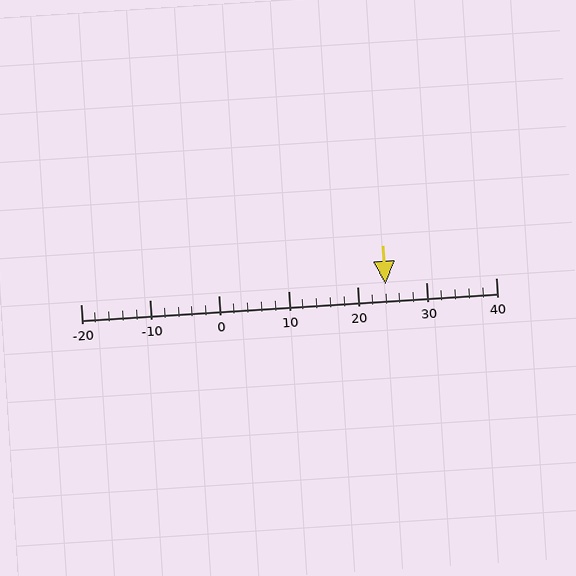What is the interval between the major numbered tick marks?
The major tick marks are spaced 10 units apart.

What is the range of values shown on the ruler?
The ruler shows values from -20 to 40.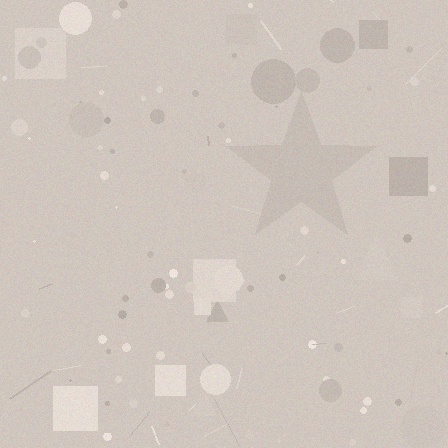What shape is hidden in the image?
A star is hidden in the image.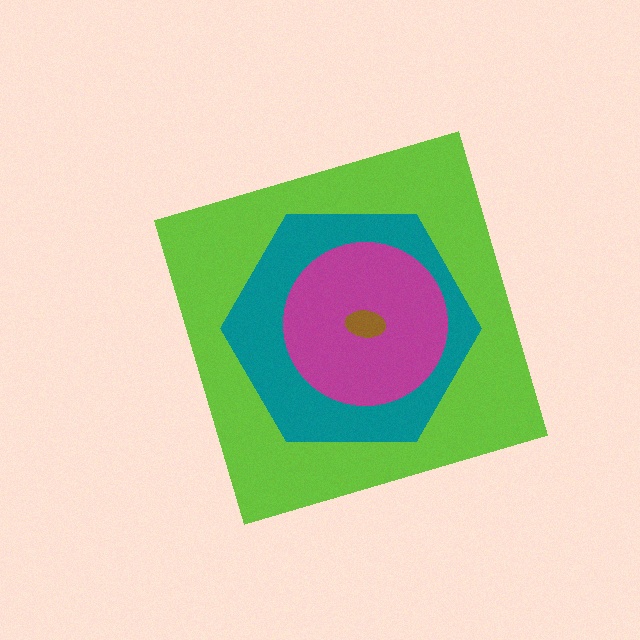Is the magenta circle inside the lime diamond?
Yes.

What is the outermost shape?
The lime diamond.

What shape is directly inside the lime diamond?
The teal hexagon.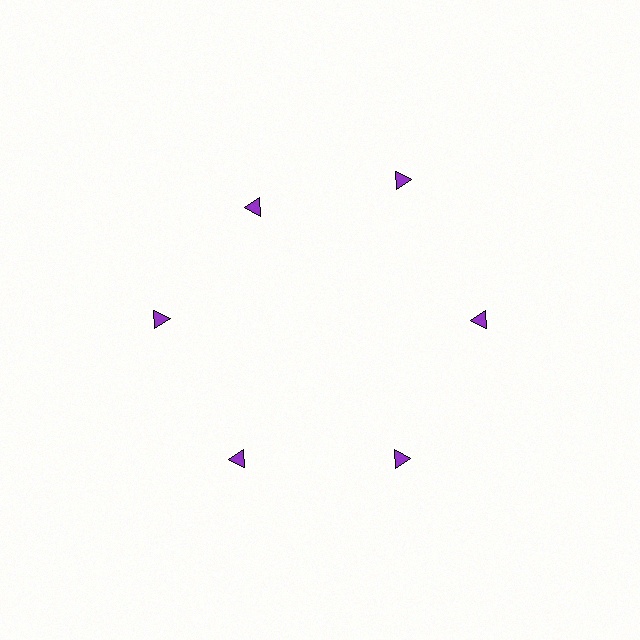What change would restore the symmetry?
The symmetry would be restored by moving it outward, back onto the ring so that all 6 triangles sit at equal angles and equal distance from the center.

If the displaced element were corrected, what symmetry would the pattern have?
It would have 6-fold rotational symmetry — the pattern would map onto itself every 60 degrees.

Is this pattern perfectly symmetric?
No. The 6 purple triangles are arranged in a ring, but one element near the 11 o'clock position is pulled inward toward the center, breaking the 6-fold rotational symmetry.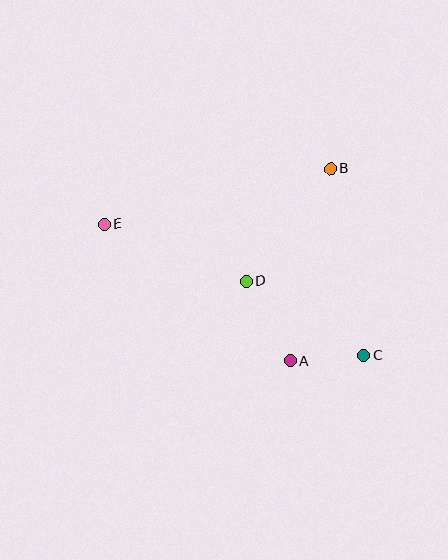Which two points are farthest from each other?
Points C and E are farthest from each other.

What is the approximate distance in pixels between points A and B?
The distance between A and B is approximately 196 pixels.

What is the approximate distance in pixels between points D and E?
The distance between D and E is approximately 153 pixels.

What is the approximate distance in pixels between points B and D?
The distance between B and D is approximately 141 pixels.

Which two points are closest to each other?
Points A and C are closest to each other.